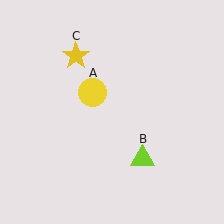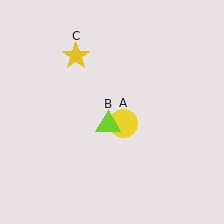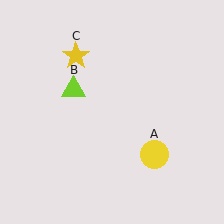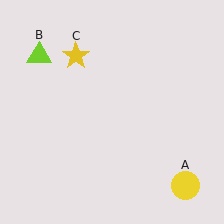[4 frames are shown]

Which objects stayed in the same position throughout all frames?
Yellow star (object C) remained stationary.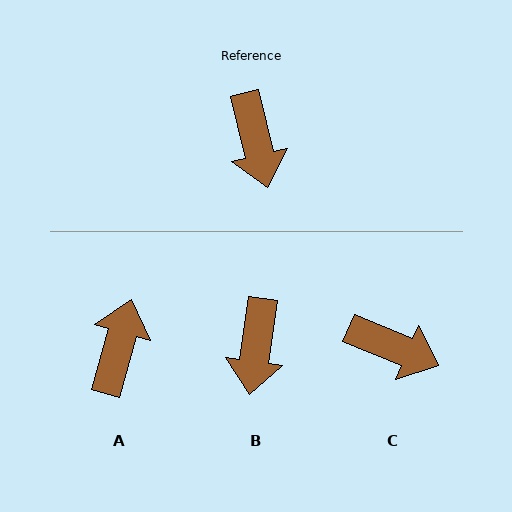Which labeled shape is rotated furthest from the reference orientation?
A, about 151 degrees away.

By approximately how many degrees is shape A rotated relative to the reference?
Approximately 151 degrees counter-clockwise.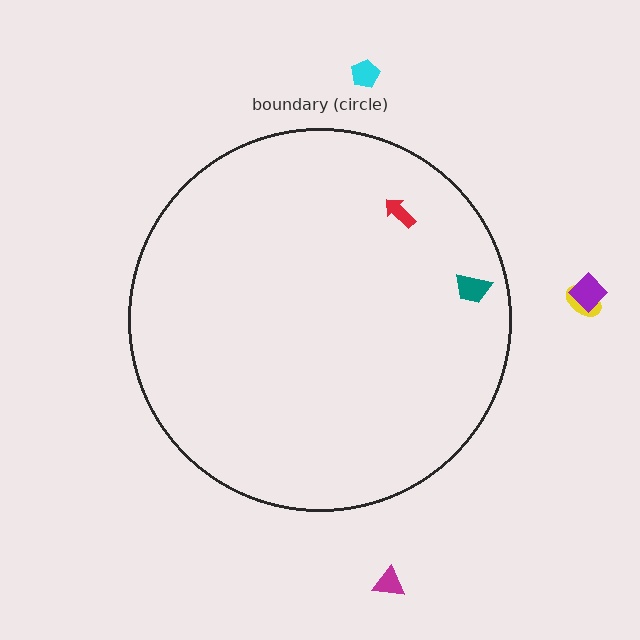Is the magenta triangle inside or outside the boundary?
Outside.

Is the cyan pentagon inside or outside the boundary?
Outside.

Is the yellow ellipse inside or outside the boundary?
Outside.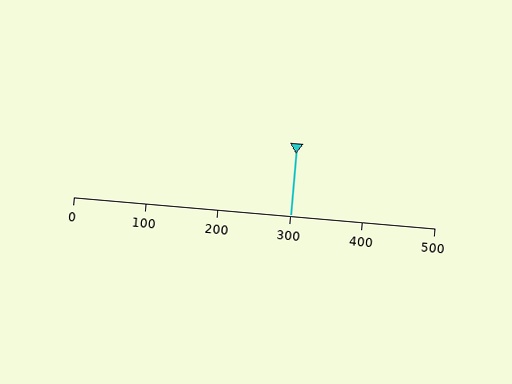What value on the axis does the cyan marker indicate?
The marker indicates approximately 300.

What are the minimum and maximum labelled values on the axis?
The axis runs from 0 to 500.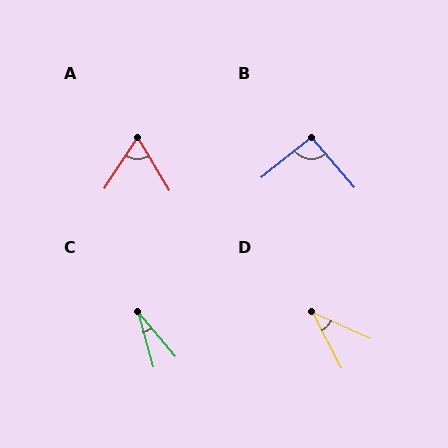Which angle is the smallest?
C, at approximately 25 degrees.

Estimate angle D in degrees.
Approximately 38 degrees.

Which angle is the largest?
B, at approximately 92 degrees.